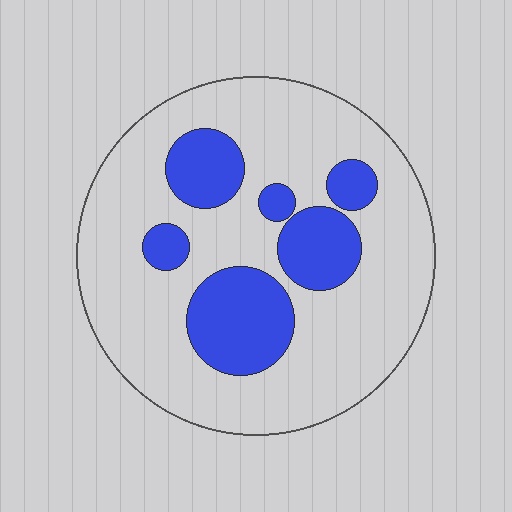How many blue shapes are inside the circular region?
6.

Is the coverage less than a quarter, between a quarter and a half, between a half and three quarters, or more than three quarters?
Less than a quarter.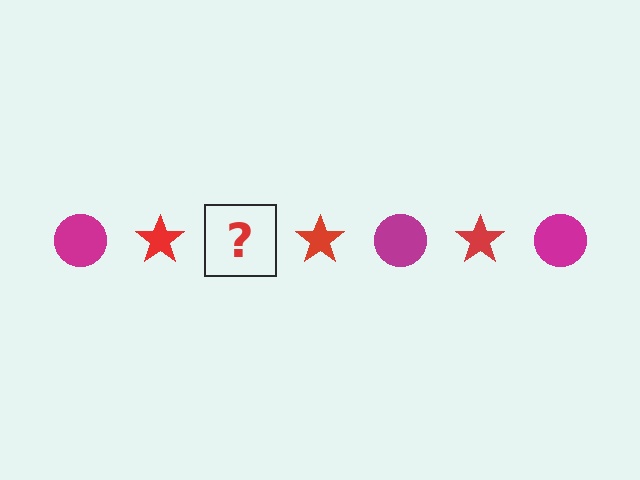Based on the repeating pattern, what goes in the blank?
The blank should be a magenta circle.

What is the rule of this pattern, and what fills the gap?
The rule is that the pattern alternates between magenta circle and red star. The gap should be filled with a magenta circle.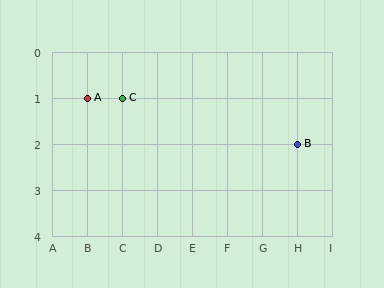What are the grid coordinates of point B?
Point B is at grid coordinates (H, 2).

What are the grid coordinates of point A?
Point A is at grid coordinates (B, 1).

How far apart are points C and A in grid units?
Points C and A are 1 column apart.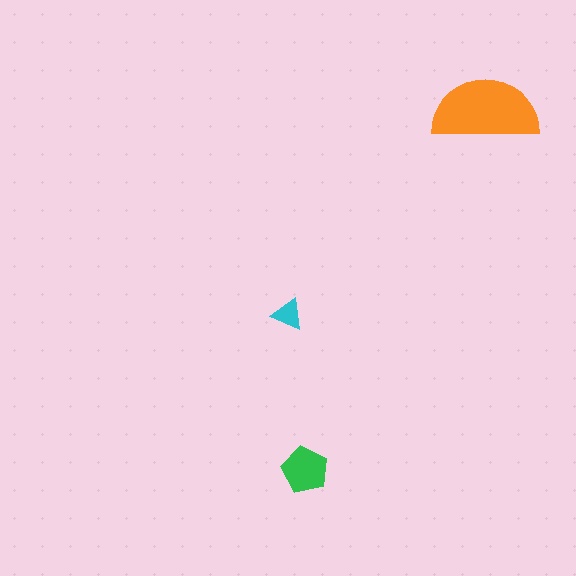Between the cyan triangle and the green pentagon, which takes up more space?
The green pentagon.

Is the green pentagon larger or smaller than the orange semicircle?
Smaller.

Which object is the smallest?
The cyan triangle.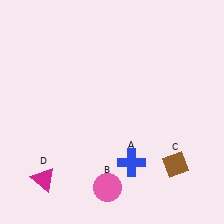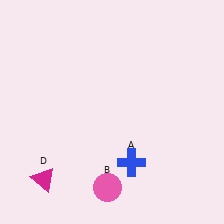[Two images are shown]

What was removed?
The brown diamond (C) was removed in Image 2.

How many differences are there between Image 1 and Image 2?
There is 1 difference between the two images.